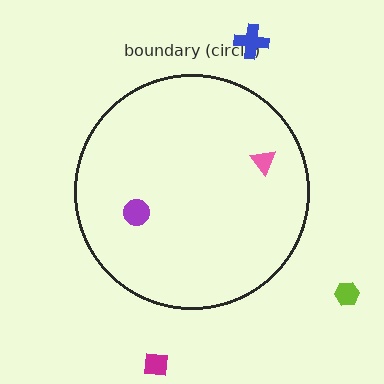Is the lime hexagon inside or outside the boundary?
Outside.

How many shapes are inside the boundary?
2 inside, 3 outside.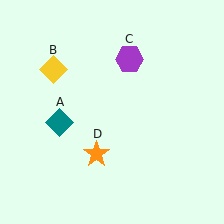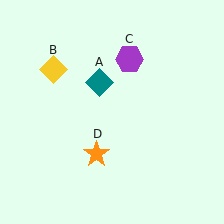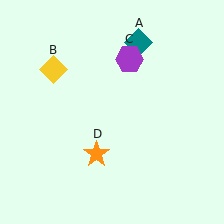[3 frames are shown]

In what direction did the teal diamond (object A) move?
The teal diamond (object A) moved up and to the right.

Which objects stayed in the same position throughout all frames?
Yellow diamond (object B) and purple hexagon (object C) and orange star (object D) remained stationary.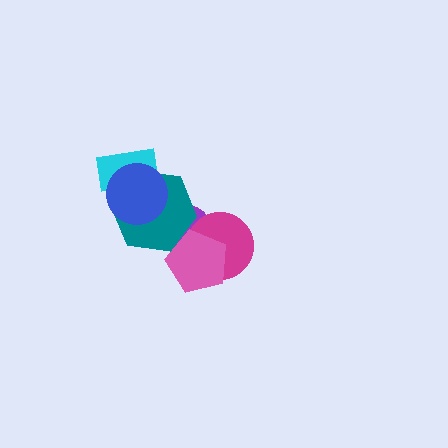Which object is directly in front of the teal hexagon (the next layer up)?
The cyan rectangle is directly in front of the teal hexagon.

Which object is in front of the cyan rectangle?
The blue circle is in front of the cyan rectangle.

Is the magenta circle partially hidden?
Yes, it is partially covered by another shape.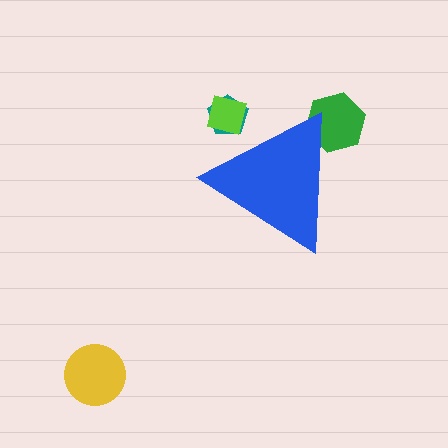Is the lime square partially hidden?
Yes, the lime square is partially hidden behind the blue triangle.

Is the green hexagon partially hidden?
Yes, the green hexagon is partially hidden behind the blue triangle.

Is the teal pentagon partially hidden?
Yes, the teal pentagon is partially hidden behind the blue triangle.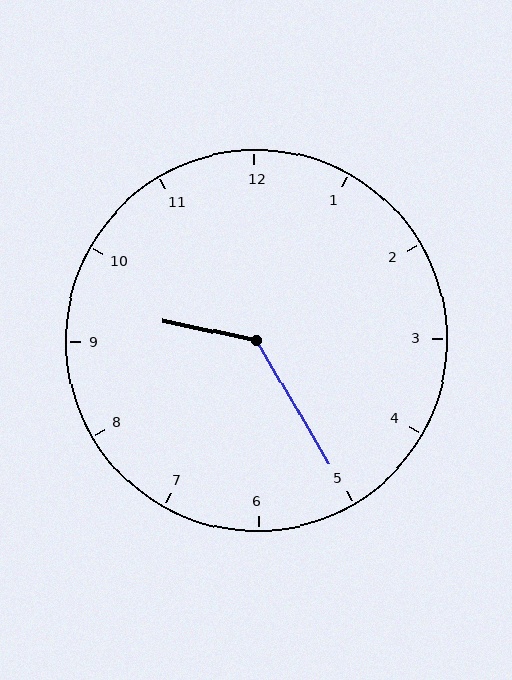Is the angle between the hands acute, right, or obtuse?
It is obtuse.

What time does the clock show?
9:25.